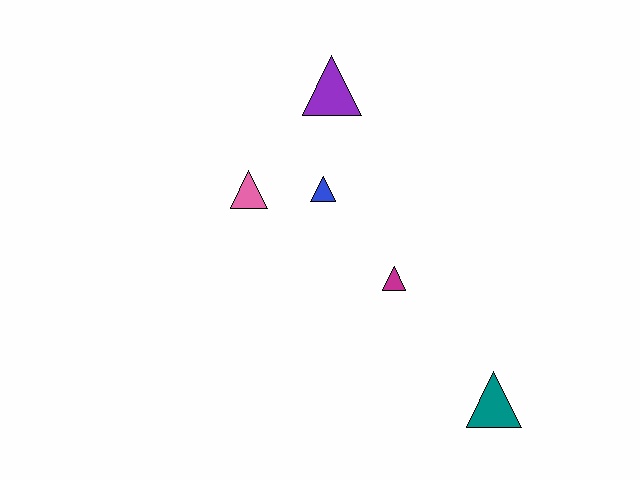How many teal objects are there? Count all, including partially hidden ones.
There is 1 teal object.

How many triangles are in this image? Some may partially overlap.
There are 5 triangles.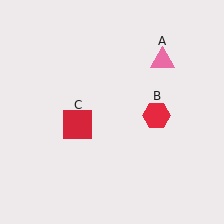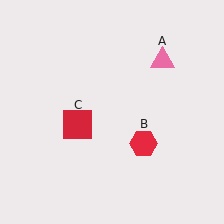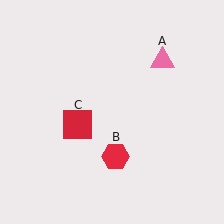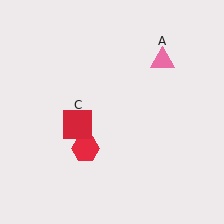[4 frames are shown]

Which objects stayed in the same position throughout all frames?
Pink triangle (object A) and red square (object C) remained stationary.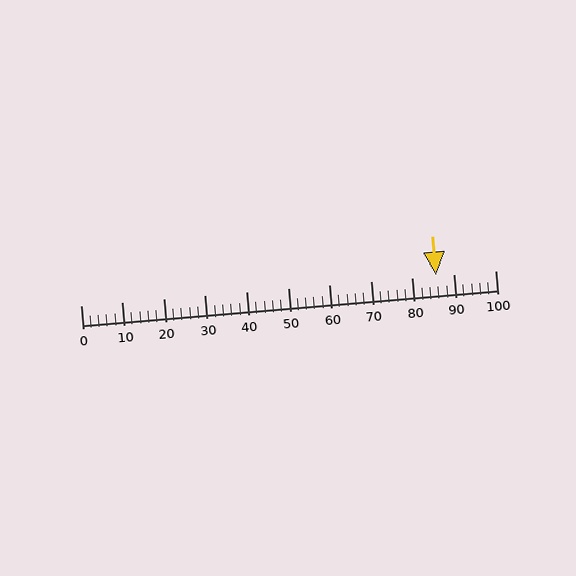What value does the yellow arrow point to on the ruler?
The yellow arrow points to approximately 86.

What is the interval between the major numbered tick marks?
The major tick marks are spaced 10 units apart.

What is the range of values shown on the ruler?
The ruler shows values from 0 to 100.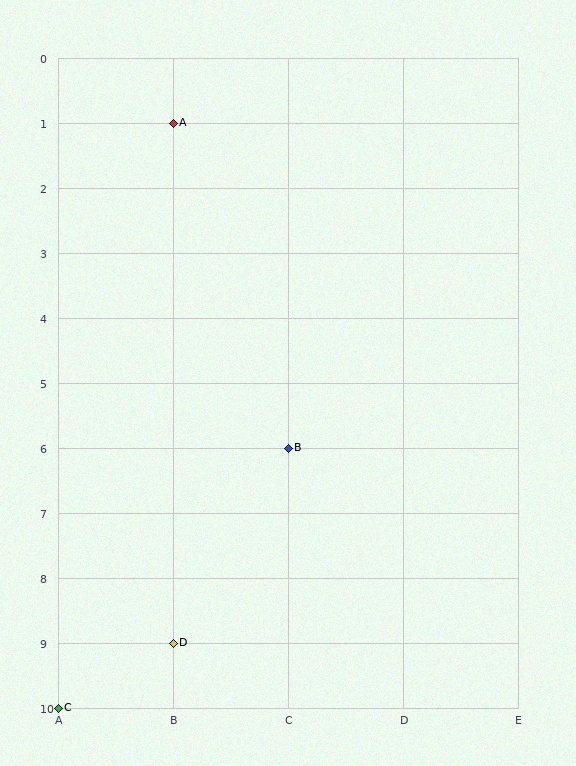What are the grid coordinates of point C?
Point C is at grid coordinates (A, 10).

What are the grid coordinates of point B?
Point B is at grid coordinates (C, 6).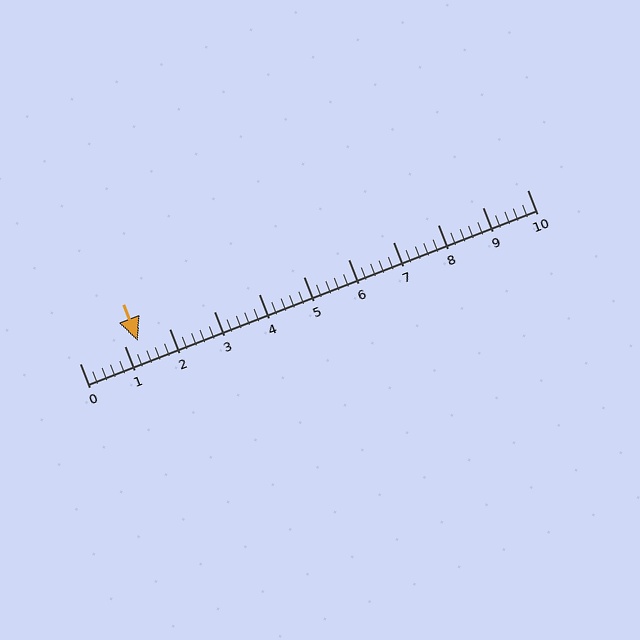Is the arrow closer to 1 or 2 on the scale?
The arrow is closer to 1.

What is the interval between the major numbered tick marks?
The major tick marks are spaced 1 units apart.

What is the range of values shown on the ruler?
The ruler shows values from 0 to 10.